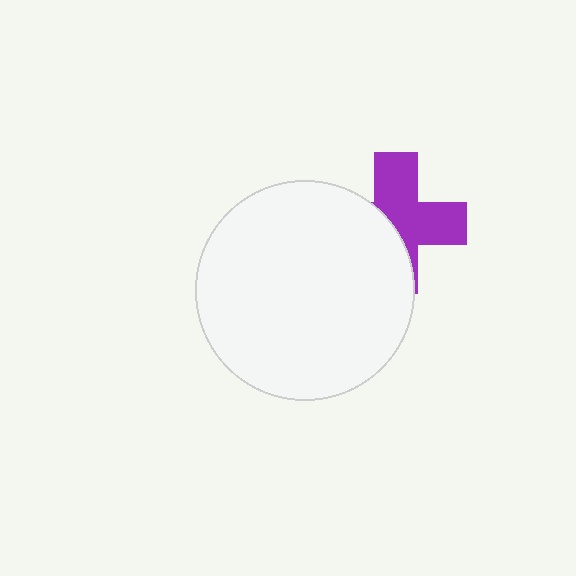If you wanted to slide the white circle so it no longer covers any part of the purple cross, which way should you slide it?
Slide it left — that is the most direct way to separate the two shapes.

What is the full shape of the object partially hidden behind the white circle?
The partially hidden object is a purple cross.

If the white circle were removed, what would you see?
You would see the complete purple cross.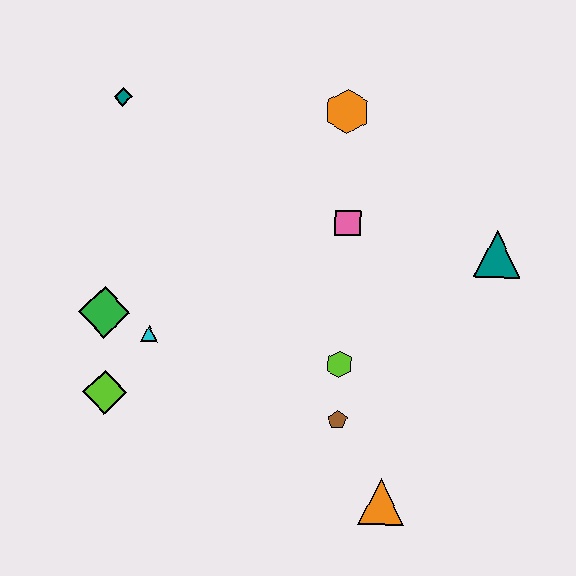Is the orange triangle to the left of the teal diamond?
No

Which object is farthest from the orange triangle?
The teal diamond is farthest from the orange triangle.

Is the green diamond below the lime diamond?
No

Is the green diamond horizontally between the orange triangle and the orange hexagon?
No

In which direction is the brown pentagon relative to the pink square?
The brown pentagon is below the pink square.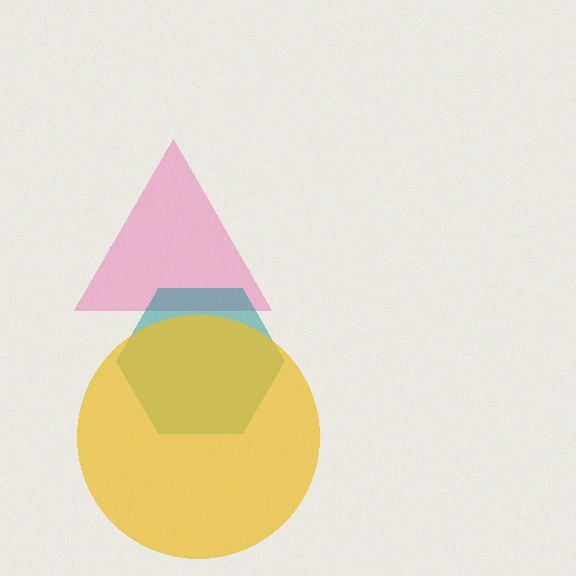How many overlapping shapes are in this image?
There are 3 overlapping shapes in the image.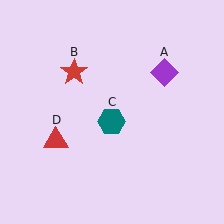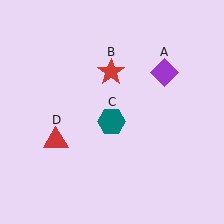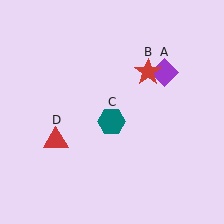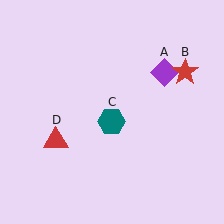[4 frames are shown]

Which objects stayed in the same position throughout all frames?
Purple diamond (object A) and teal hexagon (object C) and red triangle (object D) remained stationary.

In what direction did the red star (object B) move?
The red star (object B) moved right.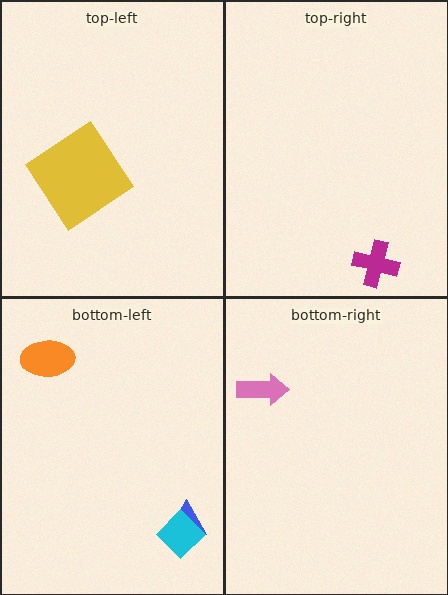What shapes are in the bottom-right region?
The pink arrow.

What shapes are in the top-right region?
The magenta cross.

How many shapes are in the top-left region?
1.